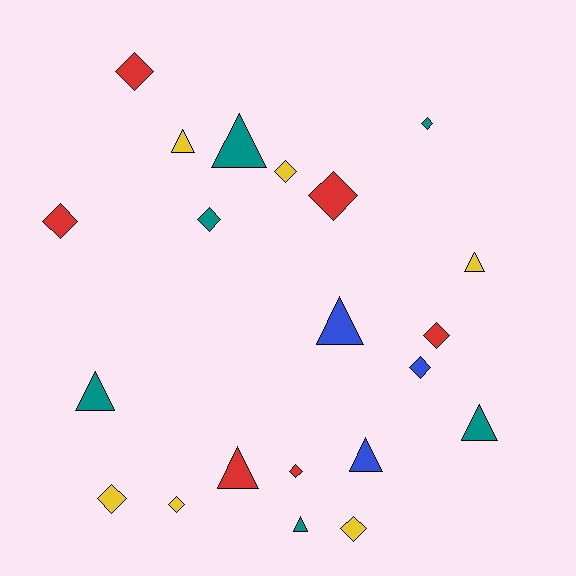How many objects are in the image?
There are 21 objects.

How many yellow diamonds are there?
There are 4 yellow diamonds.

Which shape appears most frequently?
Diamond, with 12 objects.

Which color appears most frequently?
Teal, with 6 objects.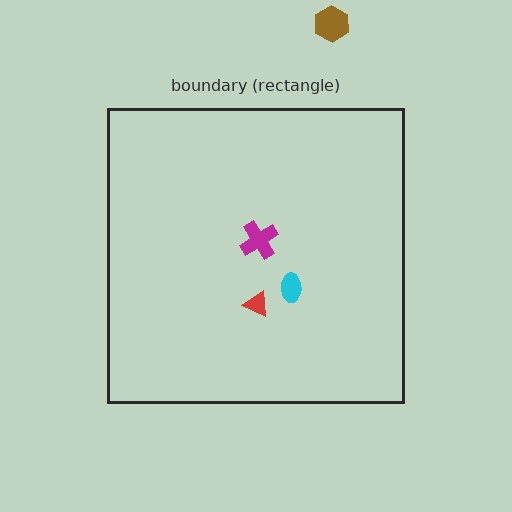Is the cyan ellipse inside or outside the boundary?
Inside.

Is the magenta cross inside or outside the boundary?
Inside.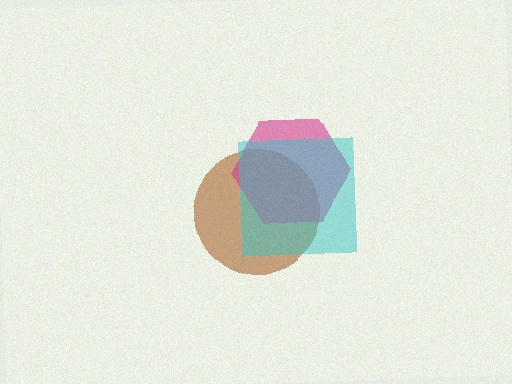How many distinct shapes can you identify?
There are 3 distinct shapes: a brown circle, a magenta hexagon, a cyan square.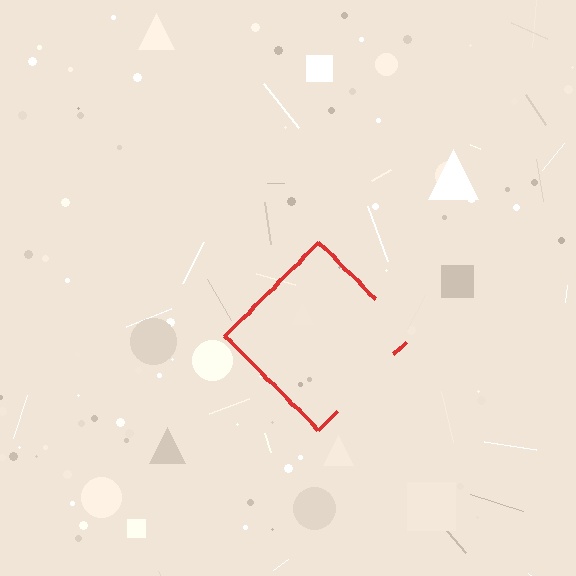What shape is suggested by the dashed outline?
The dashed outline suggests a diamond.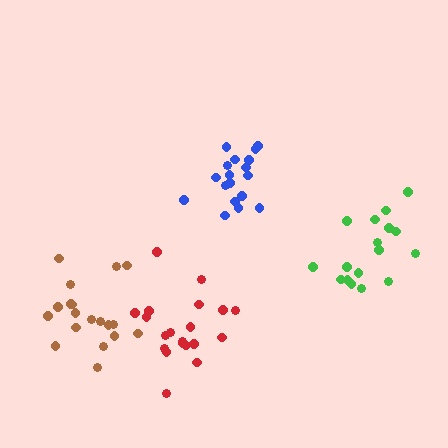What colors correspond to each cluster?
The clusters are colored: blue, green, red, brown.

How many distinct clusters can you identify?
There are 4 distinct clusters.